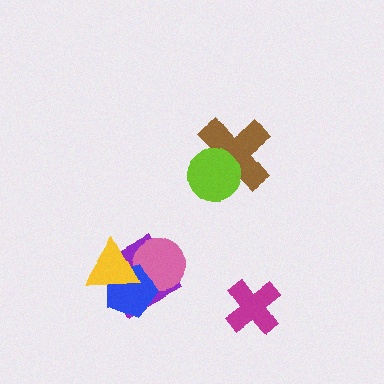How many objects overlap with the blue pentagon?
3 objects overlap with the blue pentagon.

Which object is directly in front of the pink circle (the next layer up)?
The blue pentagon is directly in front of the pink circle.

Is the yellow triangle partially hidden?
No, no other shape covers it.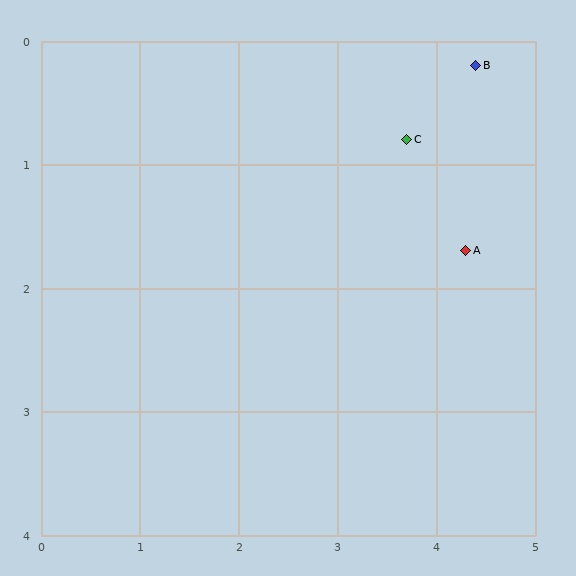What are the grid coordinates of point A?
Point A is at approximately (4.3, 1.7).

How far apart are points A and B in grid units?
Points A and B are about 1.5 grid units apart.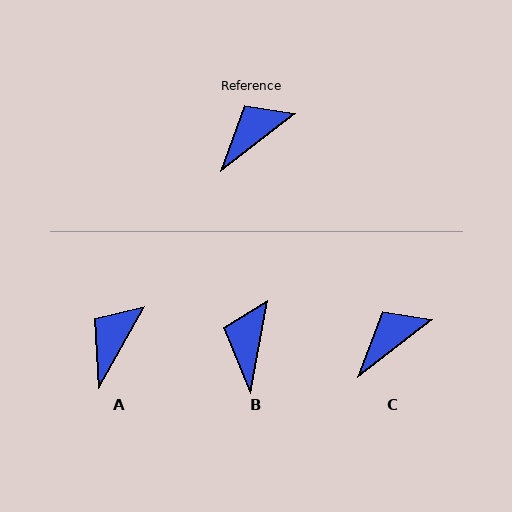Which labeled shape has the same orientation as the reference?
C.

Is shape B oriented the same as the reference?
No, it is off by about 42 degrees.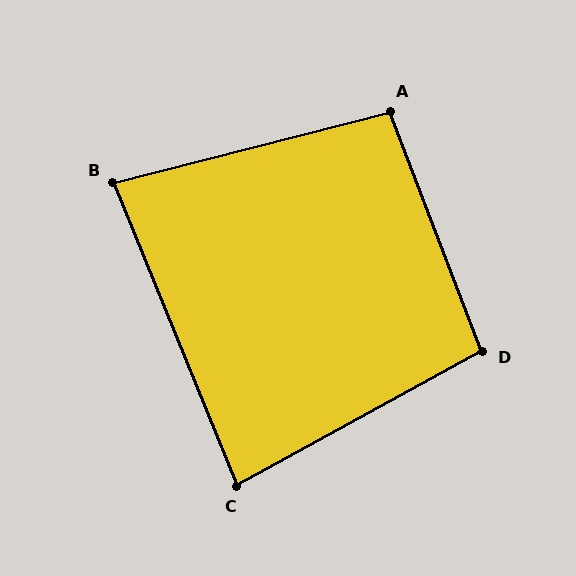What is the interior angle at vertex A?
Approximately 97 degrees (obtuse).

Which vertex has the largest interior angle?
D, at approximately 98 degrees.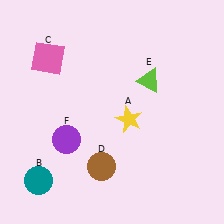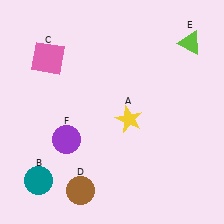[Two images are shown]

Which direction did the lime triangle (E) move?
The lime triangle (E) moved right.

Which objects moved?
The objects that moved are: the brown circle (D), the lime triangle (E).